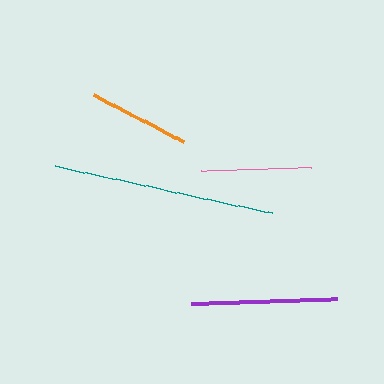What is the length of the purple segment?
The purple segment is approximately 147 pixels long.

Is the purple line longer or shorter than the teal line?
The teal line is longer than the purple line.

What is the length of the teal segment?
The teal segment is approximately 221 pixels long.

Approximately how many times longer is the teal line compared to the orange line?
The teal line is approximately 2.1 times the length of the orange line.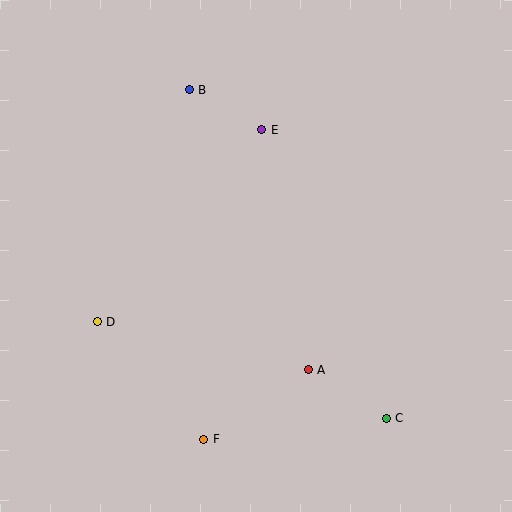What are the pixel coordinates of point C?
Point C is at (386, 418).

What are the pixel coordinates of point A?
Point A is at (308, 370).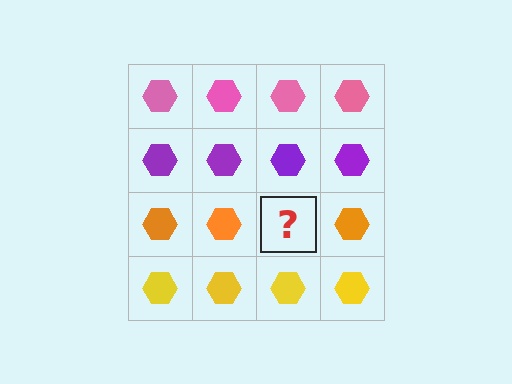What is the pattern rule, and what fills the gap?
The rule is that each row has a consistent color. The gap should be filled with an orange hexagon.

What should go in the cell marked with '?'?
The missing cell should contain an orange hexagon.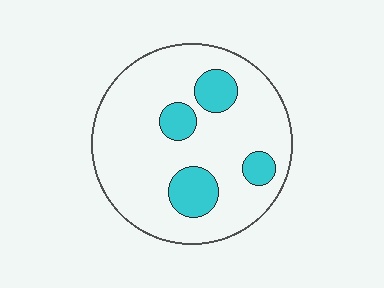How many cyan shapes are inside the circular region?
4.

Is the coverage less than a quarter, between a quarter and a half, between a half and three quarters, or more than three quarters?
Less than a quarter.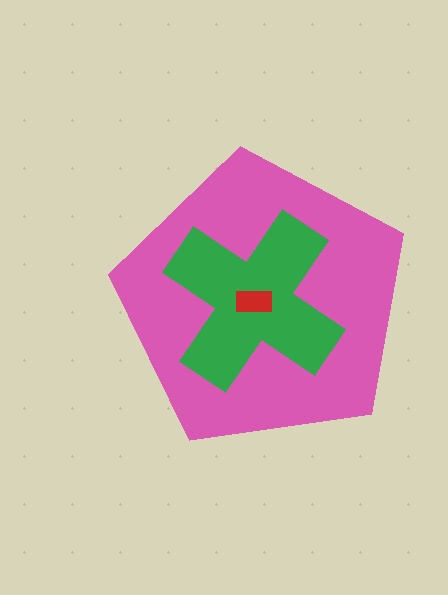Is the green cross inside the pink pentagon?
Yes.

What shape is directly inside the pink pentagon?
The green cross.